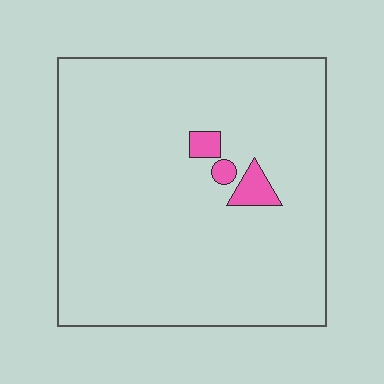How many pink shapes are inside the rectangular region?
3.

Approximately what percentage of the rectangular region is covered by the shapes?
Approximately 5%.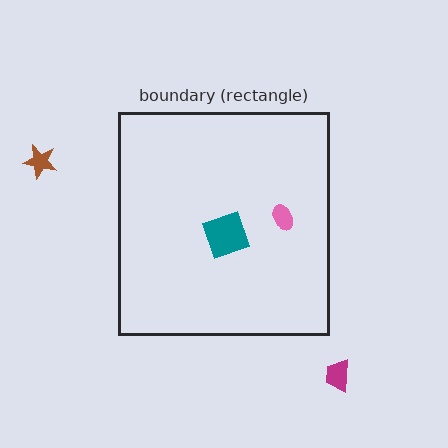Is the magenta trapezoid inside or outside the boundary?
Outside.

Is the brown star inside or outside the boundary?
Outside.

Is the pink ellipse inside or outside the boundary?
Inside.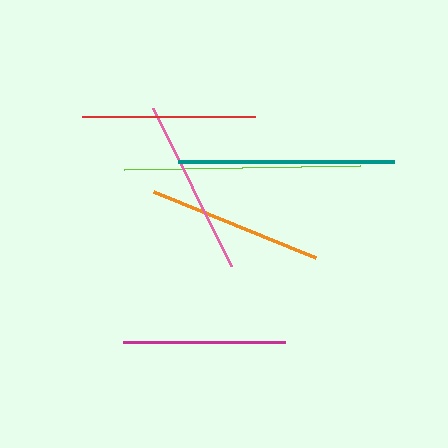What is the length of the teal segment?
The teal segment is approximately 216 pixels long.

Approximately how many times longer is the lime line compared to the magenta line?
The lime line is approximately 1.4 times the length of the magenta line.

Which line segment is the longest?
The lime line is the longest at approximately 235 pixels.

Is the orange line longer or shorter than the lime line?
The lime line is longer than the orange line.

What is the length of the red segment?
The red segment is approximately 173 pixels long.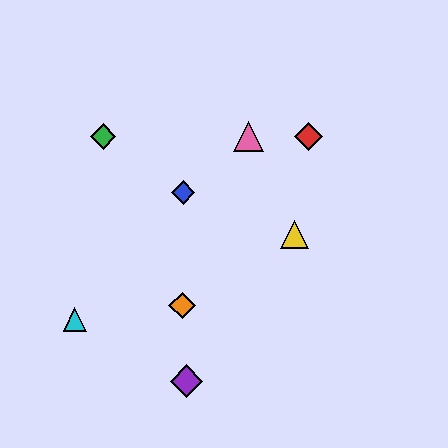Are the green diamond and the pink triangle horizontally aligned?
Yes, both are at y≈137.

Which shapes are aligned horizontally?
The red diamond, the green diamond, the pink triangle are aligned horizontally.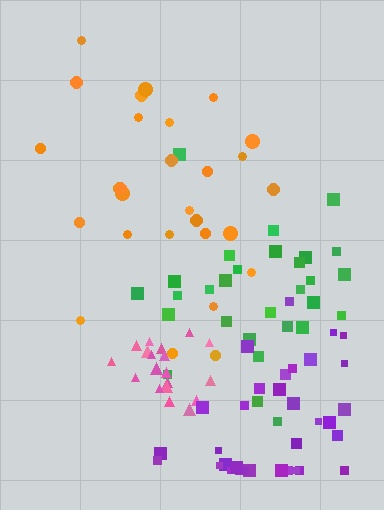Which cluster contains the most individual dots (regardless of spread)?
Purple (34).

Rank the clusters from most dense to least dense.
pink, purple, green, orange.